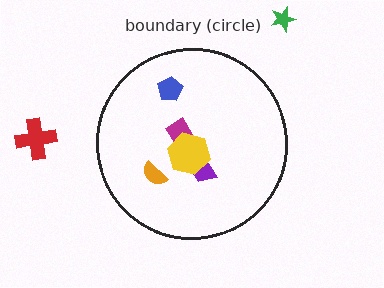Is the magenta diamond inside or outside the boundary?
Inside.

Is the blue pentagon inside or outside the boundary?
Inside.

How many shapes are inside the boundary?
5 inside, 2 outside.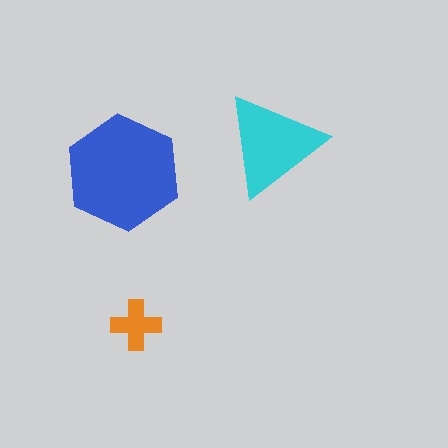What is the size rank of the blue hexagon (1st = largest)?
1st.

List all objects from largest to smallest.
The blue hexagon, the cyan triangle, the orange cross.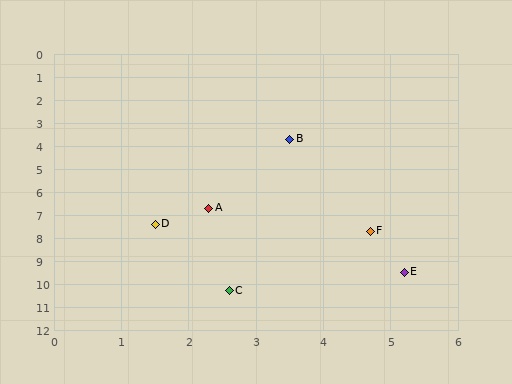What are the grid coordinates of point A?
Point A is at approximately (2.3, 6.7).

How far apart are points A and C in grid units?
Points A and C are about 3.6 grid units apart.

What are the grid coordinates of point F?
Point F is at approximately (4.7, 7.7).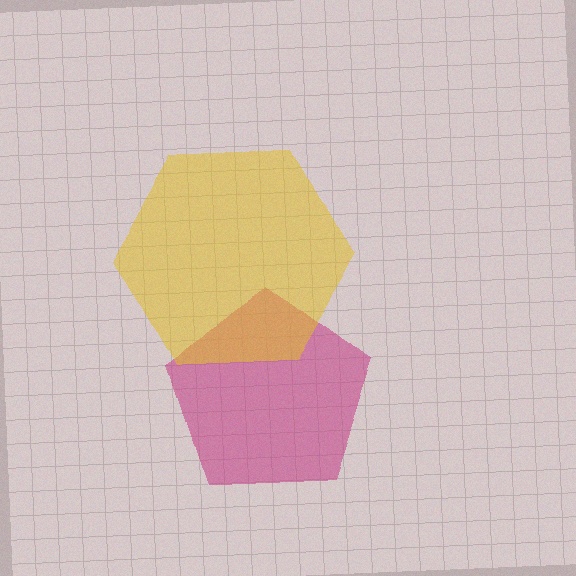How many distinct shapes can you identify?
There are 2 distinct shapes: a magenta pentagon, a yellow hexagon.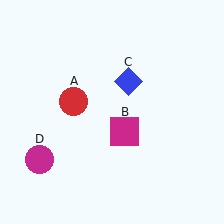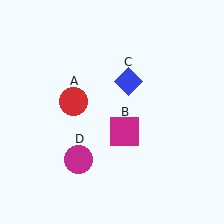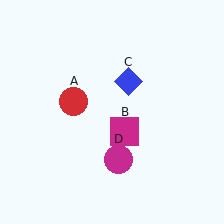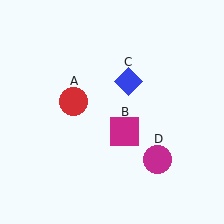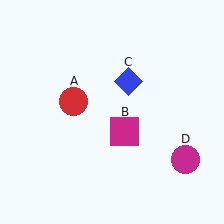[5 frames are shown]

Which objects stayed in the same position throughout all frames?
Red circle (object A) and magenta square (object B) and blue diamond (object C) remained stationary.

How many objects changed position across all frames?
1 object changed position: magenta circle (object D).